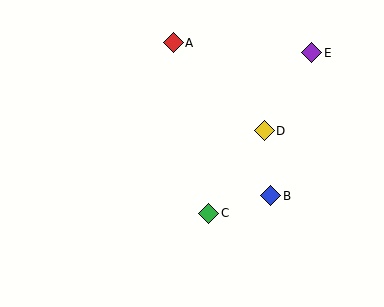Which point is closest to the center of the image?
Point C at (209, 213) is closest to the center.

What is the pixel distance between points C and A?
The distance between C and A is 174 pixels.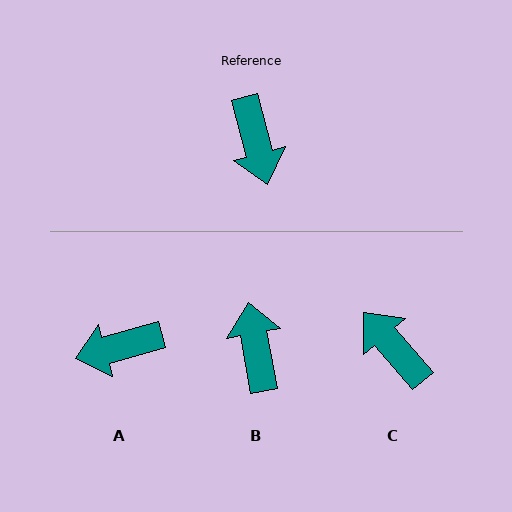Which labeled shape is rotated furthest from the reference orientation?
B, about 176 degrees away.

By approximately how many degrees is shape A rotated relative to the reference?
Approximately 89 degrees clockwise.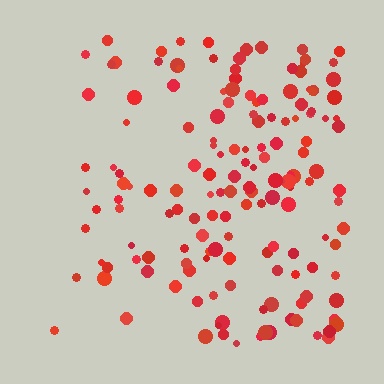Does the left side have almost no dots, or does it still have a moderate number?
Still a moderate number, just noticeably fewer than the right.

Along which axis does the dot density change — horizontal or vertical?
Horizontal.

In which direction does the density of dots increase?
From left to right, with the right side densest.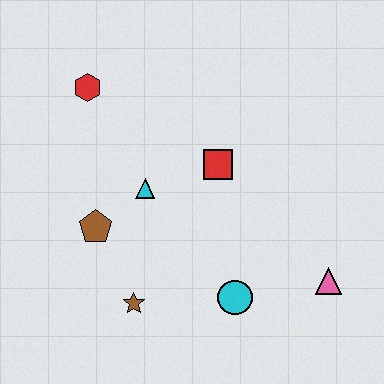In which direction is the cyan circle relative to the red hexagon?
The cyan circle is below the red hexagon.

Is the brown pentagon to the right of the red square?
No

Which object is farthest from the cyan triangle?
The pink triangle is farthest from the cyan triangle.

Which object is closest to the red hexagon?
The cyan triangle is closest to the red hexagon.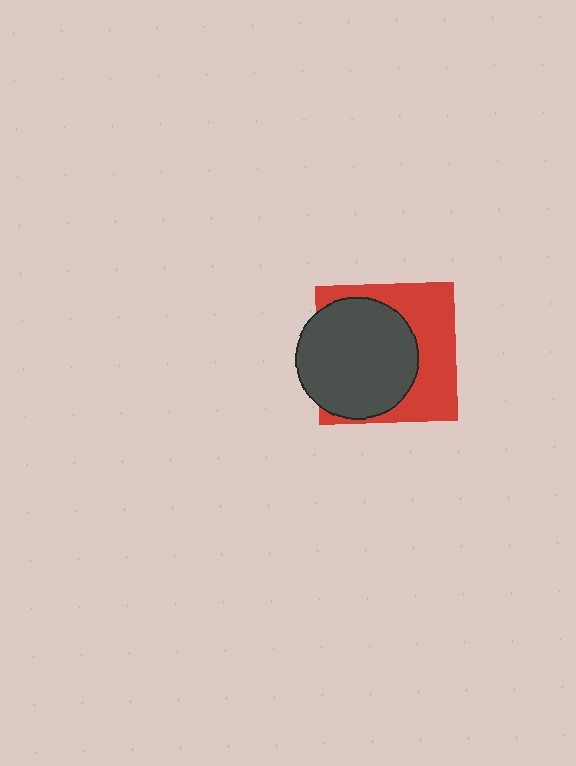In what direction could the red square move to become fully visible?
The red square could move right. That would shift it out from behind the dark gray circle entirely.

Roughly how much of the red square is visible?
About half of it is visible (roughly 45%).